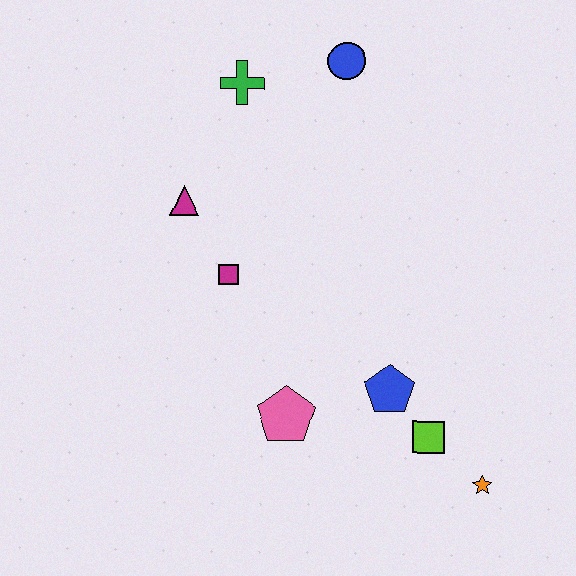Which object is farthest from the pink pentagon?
The blue circle is farthest from the pink pentagon.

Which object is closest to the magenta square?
The magenta triangle is closest to the magenta square.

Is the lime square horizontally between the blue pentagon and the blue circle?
No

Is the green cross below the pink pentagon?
No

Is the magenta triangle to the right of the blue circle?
No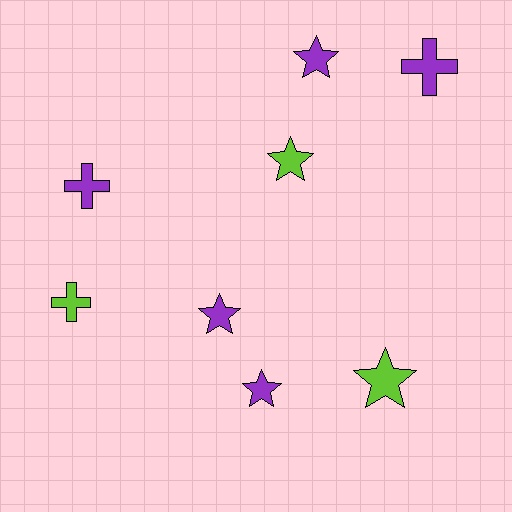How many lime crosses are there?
There is 1 lime cross.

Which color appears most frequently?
Purple, with 5 objects.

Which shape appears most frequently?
Star, with 5 objects.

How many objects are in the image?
There are 8 objects.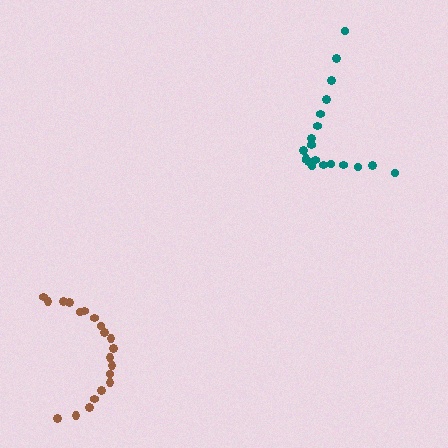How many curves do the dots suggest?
There are 2 distinct paths.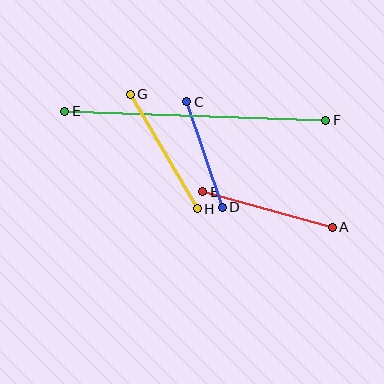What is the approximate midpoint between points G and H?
The midpoint is at approximately (164, 152) pixels.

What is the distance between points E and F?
The distance is approximately 261 pixels.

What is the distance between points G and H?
The distance is approximately 133 pixels.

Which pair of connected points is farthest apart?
Points E and F are farthest apart.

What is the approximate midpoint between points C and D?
The midpoint is at approximately (205, 154) pixels.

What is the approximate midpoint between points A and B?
The midpoint is at approximately (268, 210) pixels.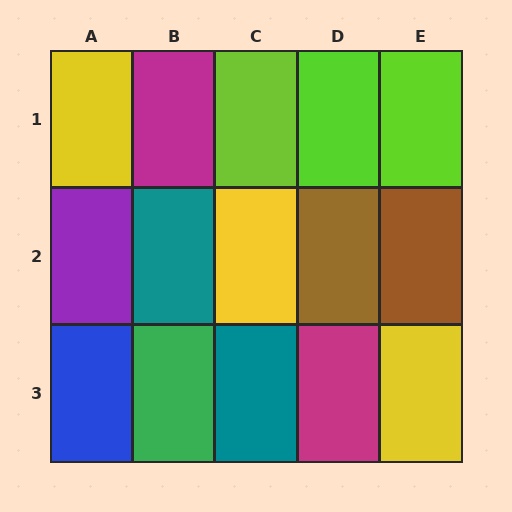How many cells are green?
1 cell is green.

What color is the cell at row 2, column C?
Yellow.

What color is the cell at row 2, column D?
Brown.